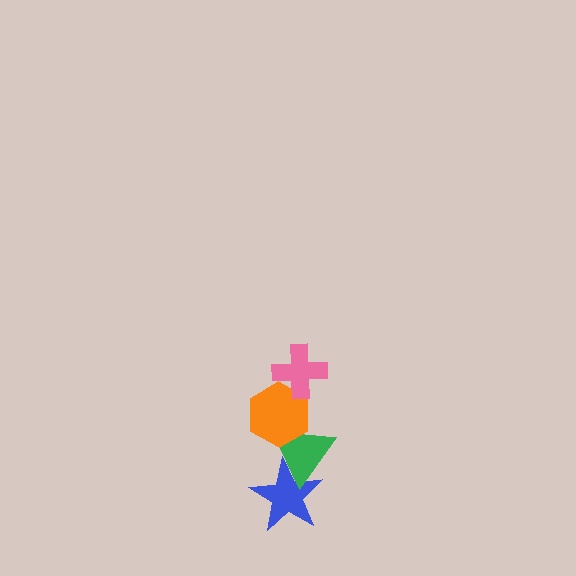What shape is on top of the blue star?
The green triangle is on top of the blue star.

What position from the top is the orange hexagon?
The orange hexagon is 2nd from the top.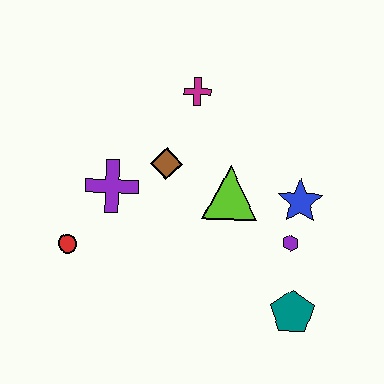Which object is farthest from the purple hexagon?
The red circle is farthest from the purple hexagon.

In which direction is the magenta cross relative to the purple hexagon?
The magenta cross is above the purple hexagon.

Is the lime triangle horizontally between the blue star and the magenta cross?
Yes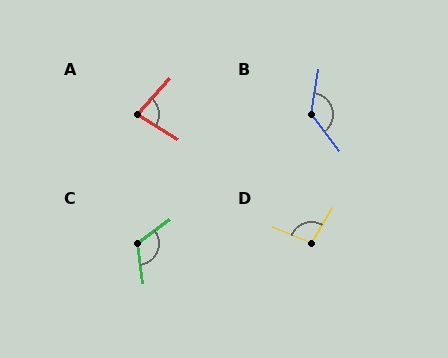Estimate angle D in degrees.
Approximately 98 degrees.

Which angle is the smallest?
A, at approximately 80 degrees.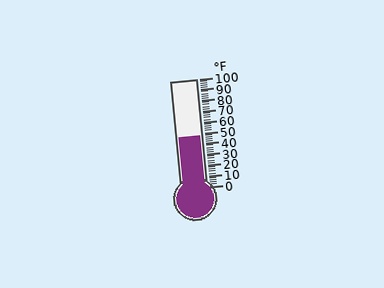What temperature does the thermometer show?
The thermometer shows approximately 48°F.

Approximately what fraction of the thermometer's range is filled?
The thermometer is filled to approximately 50% of its range.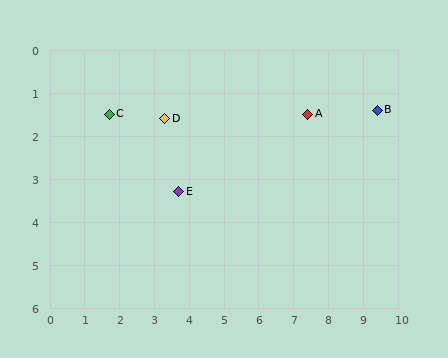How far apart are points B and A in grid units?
Points B and A are about 2.0 grid units apart.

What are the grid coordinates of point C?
Point C is at approximately (1.7, 1.5).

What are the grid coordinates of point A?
Point A is at approximately (7.4, 1.5).